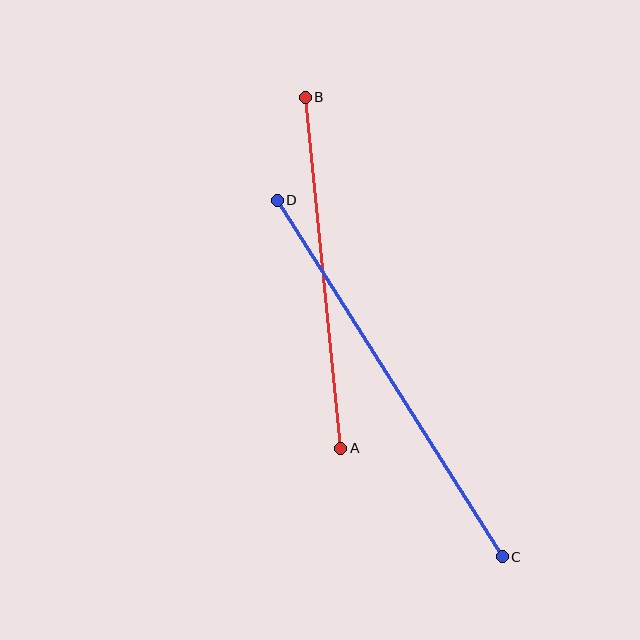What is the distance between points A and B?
The distance is approximately 353 pixels.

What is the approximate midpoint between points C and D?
The midpoint is at approximately (390, 379) pixels.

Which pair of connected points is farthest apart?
Points C and D are farthest apart.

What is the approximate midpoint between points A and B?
The midpoint is at approximately (323, 273) pixels.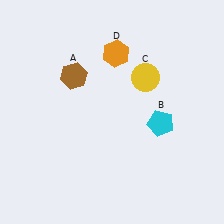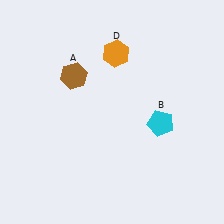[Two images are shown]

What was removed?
The yellow circle (C) was removed in Image 2.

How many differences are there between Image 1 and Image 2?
There is 1 difference between the two images.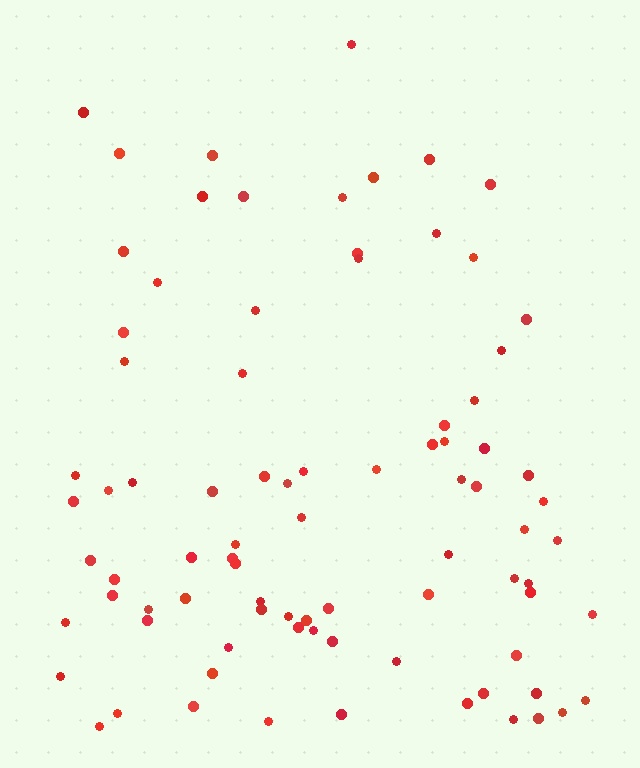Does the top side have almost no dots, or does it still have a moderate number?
Still a moderate number, just noticeably fewer than the bottom.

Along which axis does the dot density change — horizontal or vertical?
Vertical.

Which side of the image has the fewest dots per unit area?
The top.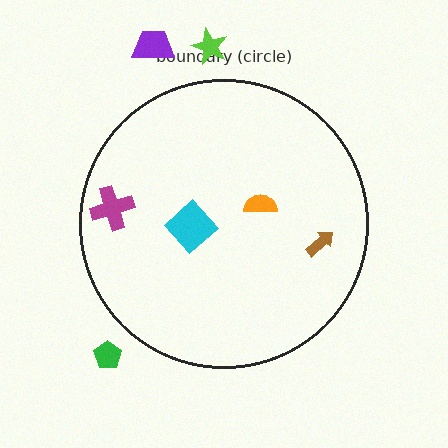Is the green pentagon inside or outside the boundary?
Outside.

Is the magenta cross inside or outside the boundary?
Inside.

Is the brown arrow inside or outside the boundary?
Inside.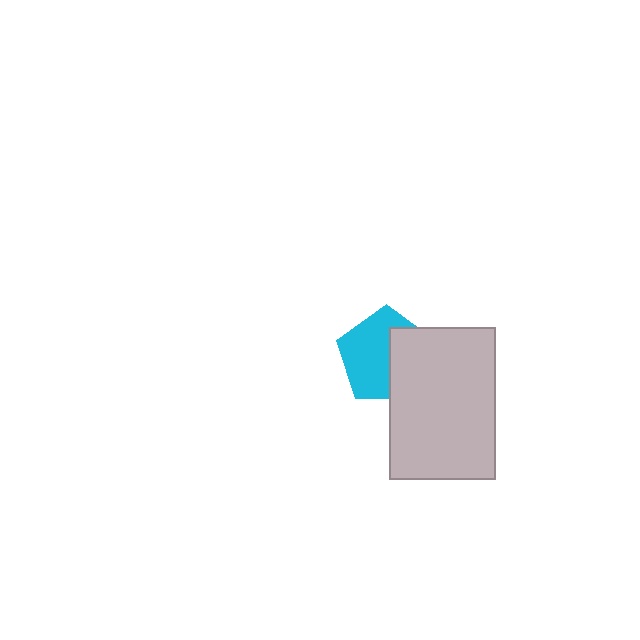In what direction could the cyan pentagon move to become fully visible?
The cyan pentagon could move left. That would shift it out from behind the light gray rectangle entirely.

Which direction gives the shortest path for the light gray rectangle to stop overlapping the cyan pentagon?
Moving right gives the shortest separation.